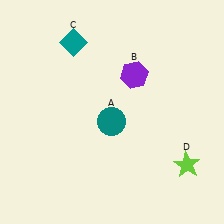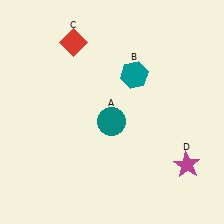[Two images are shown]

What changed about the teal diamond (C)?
In Image 1, C is teal. In Image 2, it changed to red.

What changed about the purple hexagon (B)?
In Image 1, B is purple. In Image 2, it changed to teal.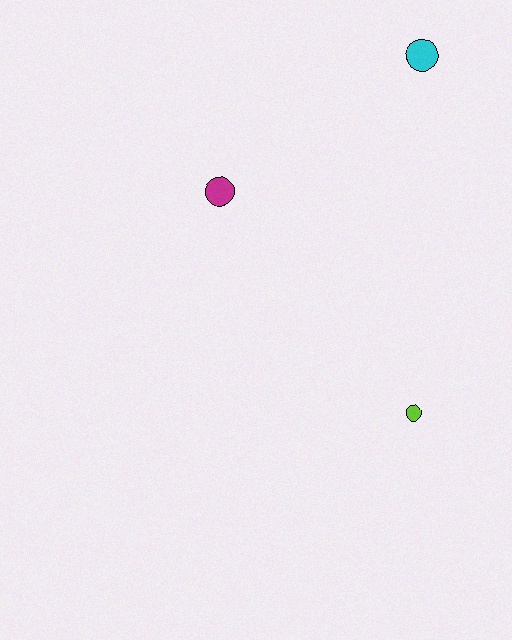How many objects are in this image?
There are 3 objects.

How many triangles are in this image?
There are no triangles.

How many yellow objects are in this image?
There are no yellow objects.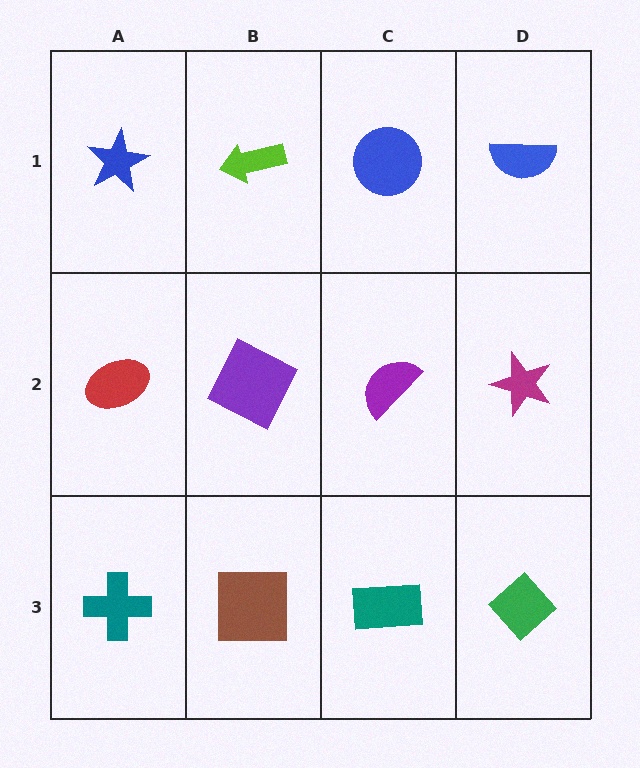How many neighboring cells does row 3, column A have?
2.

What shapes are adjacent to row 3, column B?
A purple square (row 2, column B), a teal cross (row 3, column A), a teal rectangle (row 3, column C).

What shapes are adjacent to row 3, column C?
A purple semicircle (row 2, column C), a brown square (row 3, column B), a green diamond (row 3, column D).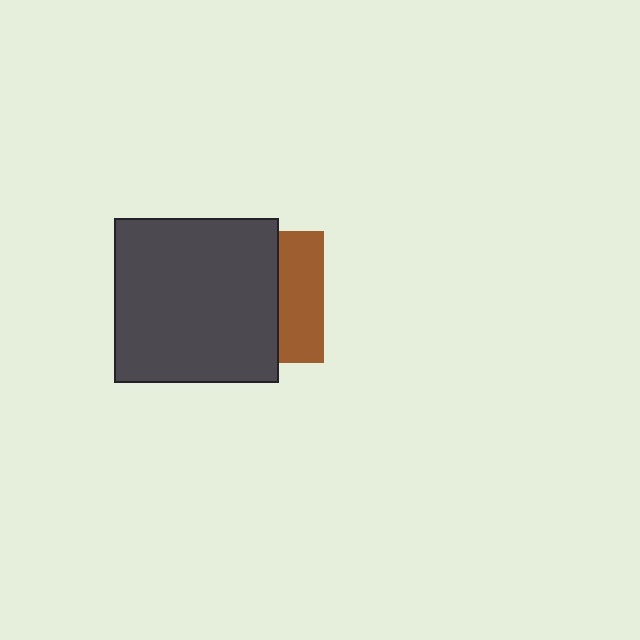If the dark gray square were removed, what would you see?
You would see the complete brown square.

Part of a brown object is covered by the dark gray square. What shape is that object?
It is a square.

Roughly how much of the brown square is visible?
A small part of it is visible (roughly 33%).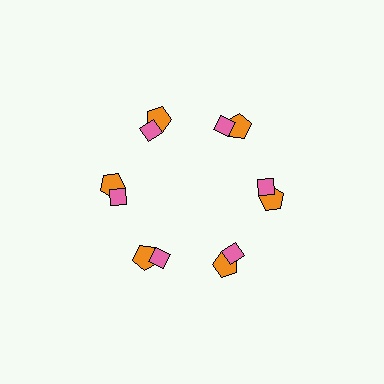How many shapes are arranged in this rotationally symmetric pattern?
There are 12 shapes, arranged in 6 groups of 2.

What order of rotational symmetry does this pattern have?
This pattern has 6-fold rotational symmetry.